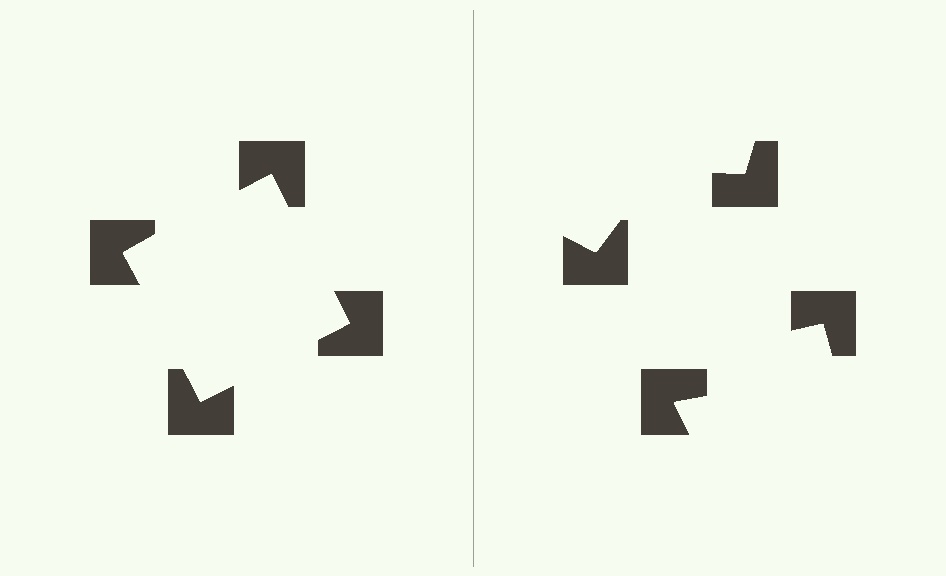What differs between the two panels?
The notched squares are positioned identically on both sides; only the wedge orientations differ. On the left they align to a square; on the right they are misaligned.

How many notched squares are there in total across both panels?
8 — 4 on each side.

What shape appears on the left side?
An illusory square.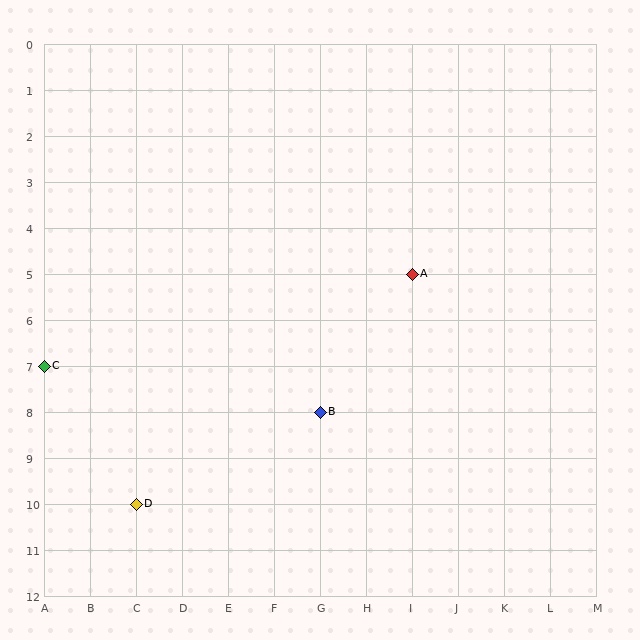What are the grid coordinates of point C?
Point C is at grid coordinates (A, 7).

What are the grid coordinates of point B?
Point B is at grid coordinates (G, 8).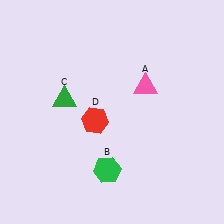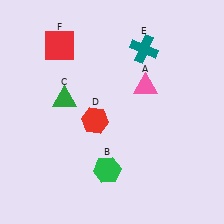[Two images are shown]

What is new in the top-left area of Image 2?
A red square (F) was added in the top-left area of Image 2.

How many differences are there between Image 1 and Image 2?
There are 2 differences between the two images.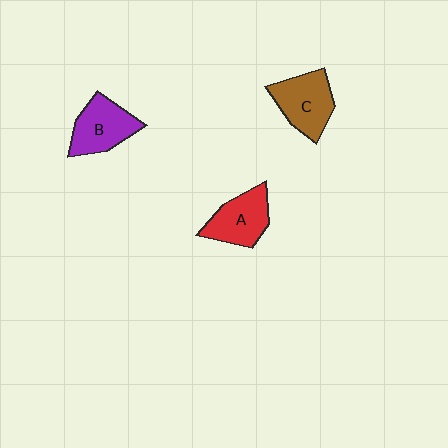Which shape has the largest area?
Shape C (brown).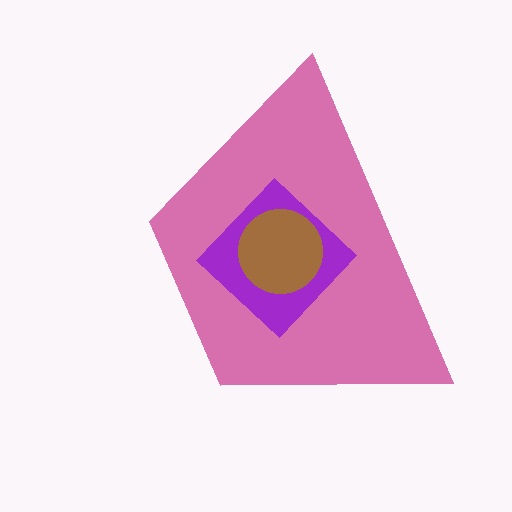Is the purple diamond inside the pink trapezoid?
Yes.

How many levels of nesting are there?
3.